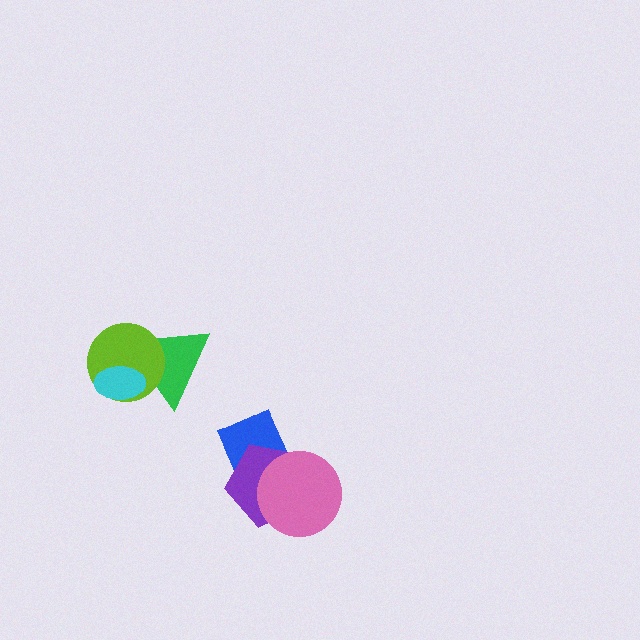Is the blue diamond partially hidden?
Yes, it is partially covered by another shape.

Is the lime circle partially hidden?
Yes, it is partially covered by another shape.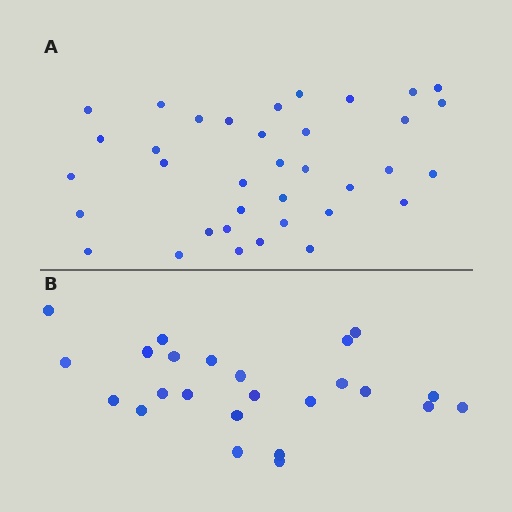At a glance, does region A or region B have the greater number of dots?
Region A (the top region) has more dots.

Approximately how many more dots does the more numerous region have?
Region A has roughly 12 or so more dots than region B.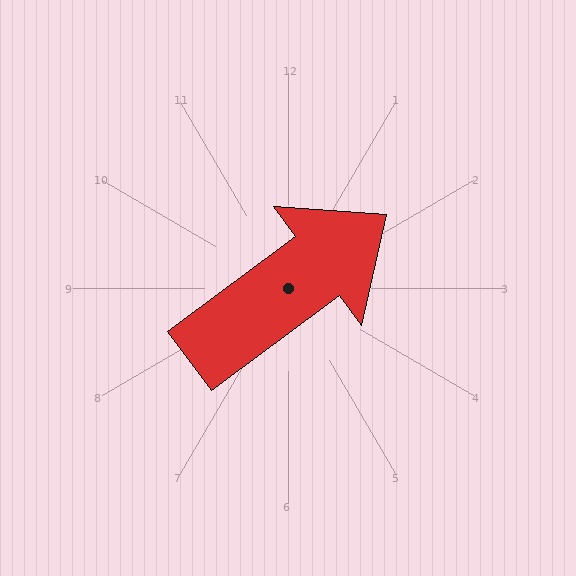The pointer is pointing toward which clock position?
Roughly 2 o'clock.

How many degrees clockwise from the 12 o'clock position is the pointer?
Approximately 54 degrees.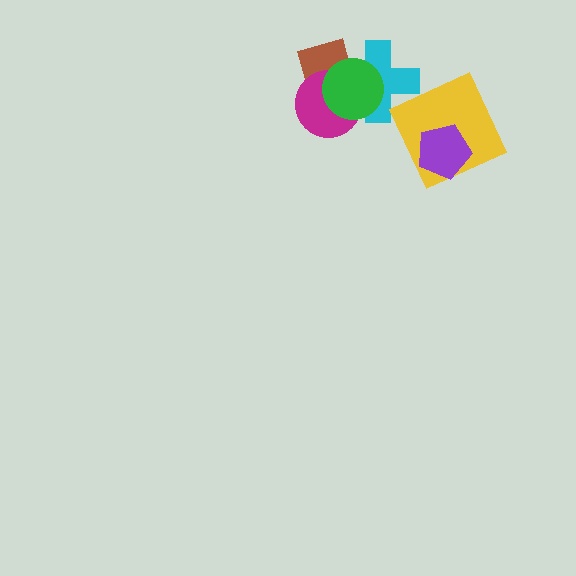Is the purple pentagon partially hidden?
No, no other shape covers it.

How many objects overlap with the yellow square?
1 object overlaps with the yellow square.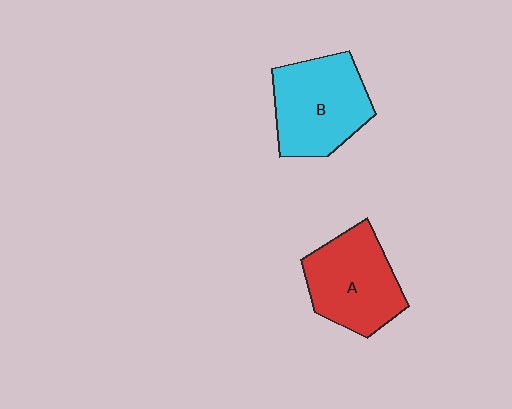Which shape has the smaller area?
Shape A (red).